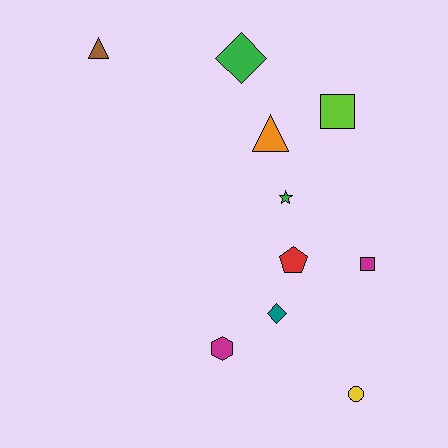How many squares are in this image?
There are 2 squares.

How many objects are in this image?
There are 10 objects.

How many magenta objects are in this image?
There are 2 magenta objects.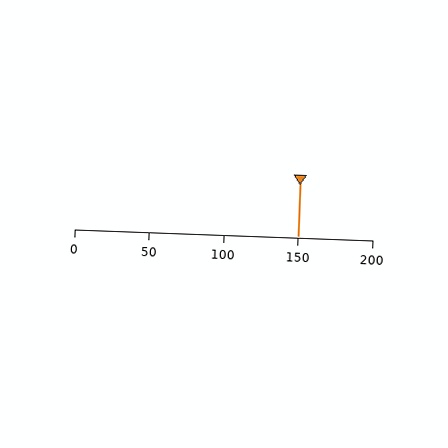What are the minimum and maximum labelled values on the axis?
The axis runs from 0 to 200.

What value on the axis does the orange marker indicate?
The marker indicates approximately 150.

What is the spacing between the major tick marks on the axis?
The major ticks are spaced 50 apart.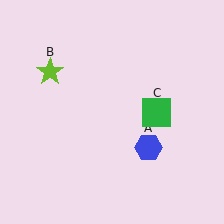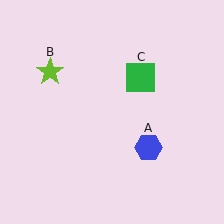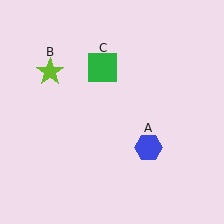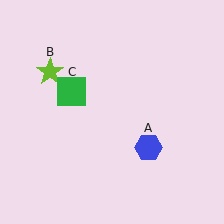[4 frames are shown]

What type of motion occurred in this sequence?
The green square (object C) rotated counterclockwise around the center of the scene.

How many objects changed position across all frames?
1 object changed position: green square (object C).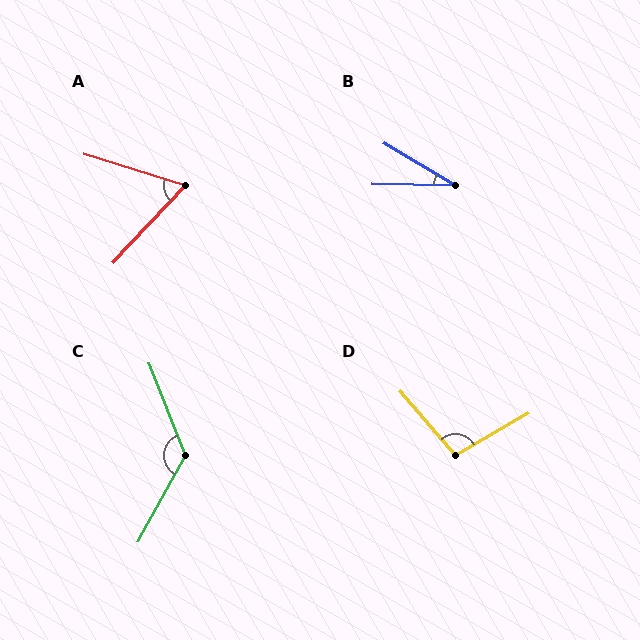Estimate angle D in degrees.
Approximately 101 degrees.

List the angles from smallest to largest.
B (30°), A (64°), D (101°), C (129°).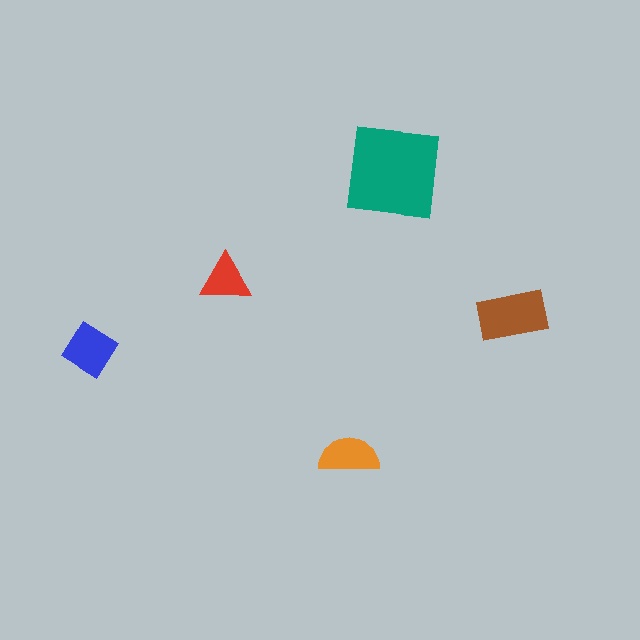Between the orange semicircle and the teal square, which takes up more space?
The teal square.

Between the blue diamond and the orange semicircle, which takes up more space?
The blue diamond.